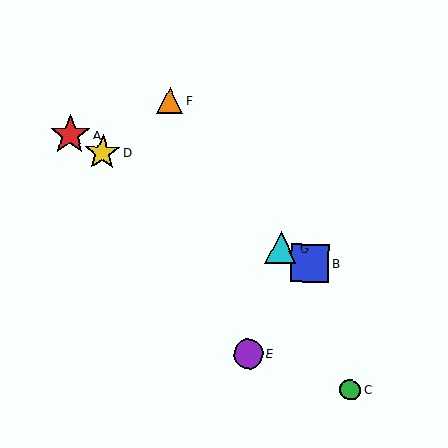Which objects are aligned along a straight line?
Objects A, B, D, G are aligned along a straight line.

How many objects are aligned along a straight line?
4 objects (A, B, D, G) are aligned along a straight line.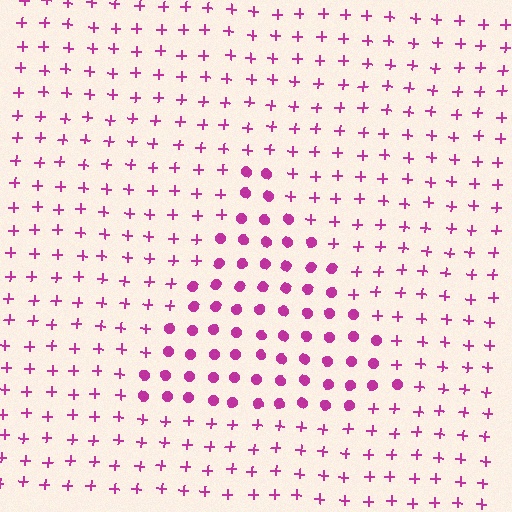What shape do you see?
I see a triangle.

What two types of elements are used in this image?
The image uses circles inside the triangle region and plus signs outside it.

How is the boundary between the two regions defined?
The boundary is defined by a change in element shape: circles inside vs. plus signs outside. All elements share the same color and spacing.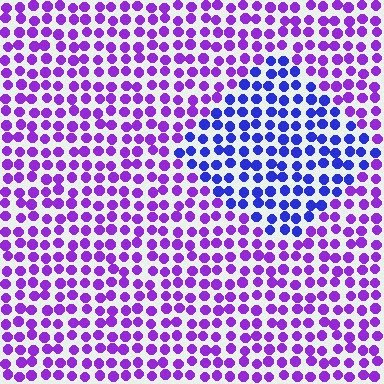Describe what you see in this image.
The image is filled with small purple elements in a uniform arrangement. A diamond-shaped region is visible where the elements are tinted to a slightly different hue, forming a subtle color boundary.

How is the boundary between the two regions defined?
The boundary is defined purely by a slight shift in hue (about 40 degrees). Spacing, size, and orientation are identical on both sides.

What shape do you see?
I see a diamond.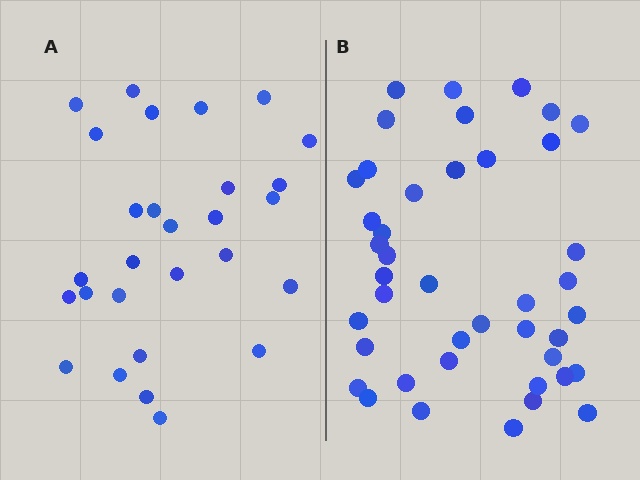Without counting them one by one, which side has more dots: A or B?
Region B (the right region) has more dots.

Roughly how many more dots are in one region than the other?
Region B has approximately 15 more dots than region A.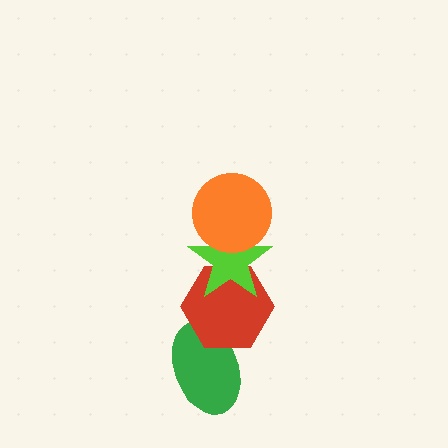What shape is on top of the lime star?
The orange circle is on top of the lime star.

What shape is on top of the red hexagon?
The lime star is on top of the red hexagon.